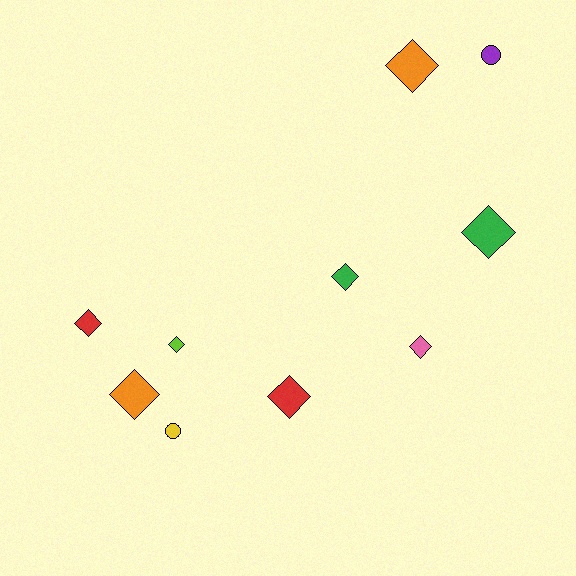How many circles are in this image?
There are 2 circles.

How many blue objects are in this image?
There are no blue objects.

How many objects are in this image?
There are 10 objects.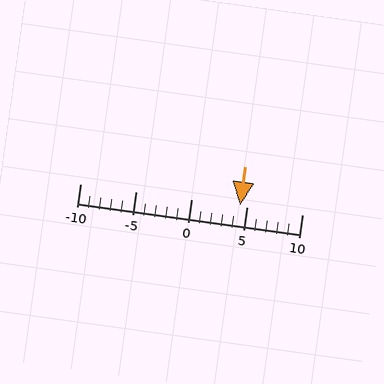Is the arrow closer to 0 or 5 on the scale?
The arrow is closer to 5.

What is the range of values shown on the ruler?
The ruler shows values from -10 to 10.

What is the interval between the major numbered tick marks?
The major tick marks are spaced 5 units apart.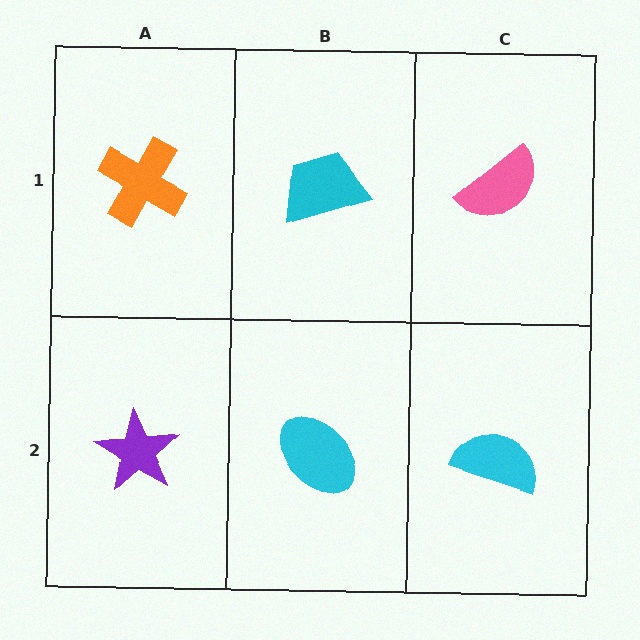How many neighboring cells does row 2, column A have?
2.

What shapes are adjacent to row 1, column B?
A cyan ellipse (row 2, column B), an orange cross (row 1, column A), a pink semicircle (row 1, column C).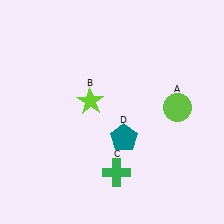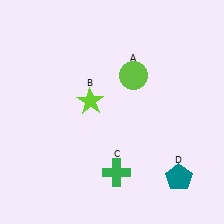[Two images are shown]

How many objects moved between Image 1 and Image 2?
2 objects moved between the two images.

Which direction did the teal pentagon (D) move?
The teal pentagon (D) moved right.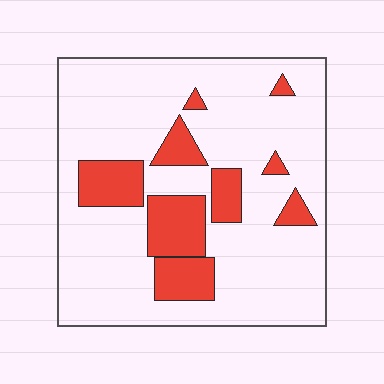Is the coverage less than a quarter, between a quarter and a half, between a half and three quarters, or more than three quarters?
Less than a quarter.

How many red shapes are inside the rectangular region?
9.